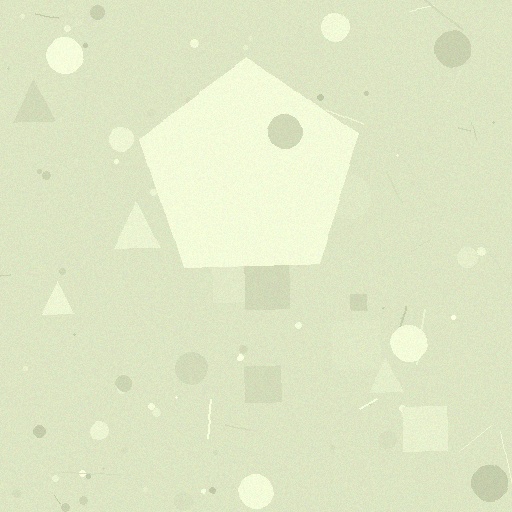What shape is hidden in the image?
A pentagon is hidden in the image.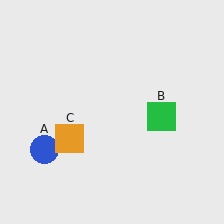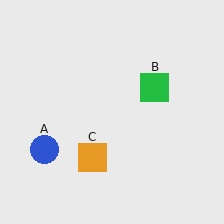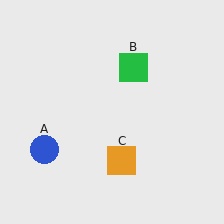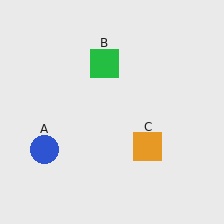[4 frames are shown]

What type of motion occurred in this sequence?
The green square (object B), orange square (object C) rotated counterclockwise around the center of the scene.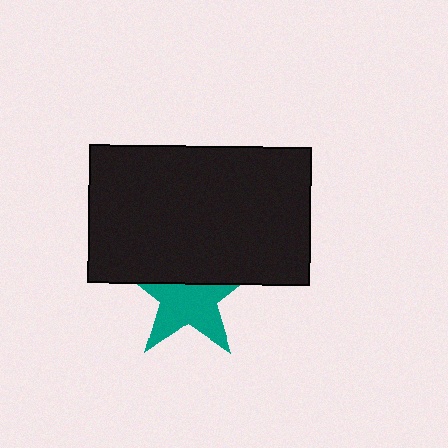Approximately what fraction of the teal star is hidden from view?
Roughly 41% of the teal star is hidden behind the black rectangle.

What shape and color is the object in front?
The object in front is a black rectangle.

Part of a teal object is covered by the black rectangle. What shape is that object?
It is a star.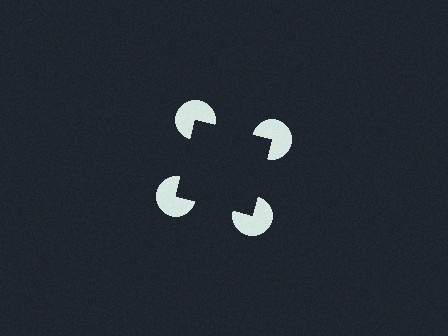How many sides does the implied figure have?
4 sides.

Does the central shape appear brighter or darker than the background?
It typically appears slightly darker than the background, even though no actual brightness change is drawn.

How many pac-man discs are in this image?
There are 4 — one at each vertex of the illusory square.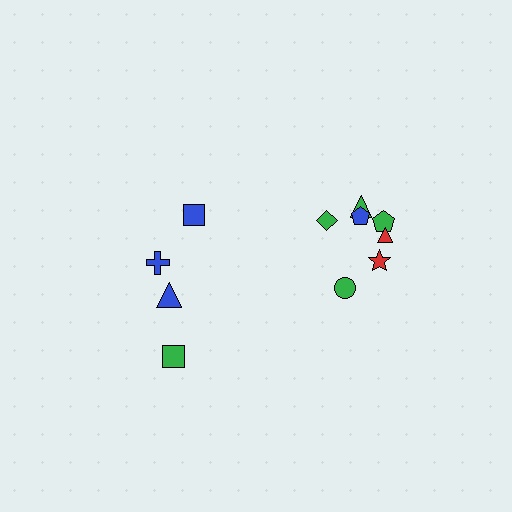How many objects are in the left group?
There are 4 objects.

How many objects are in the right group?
There are 7 objects.